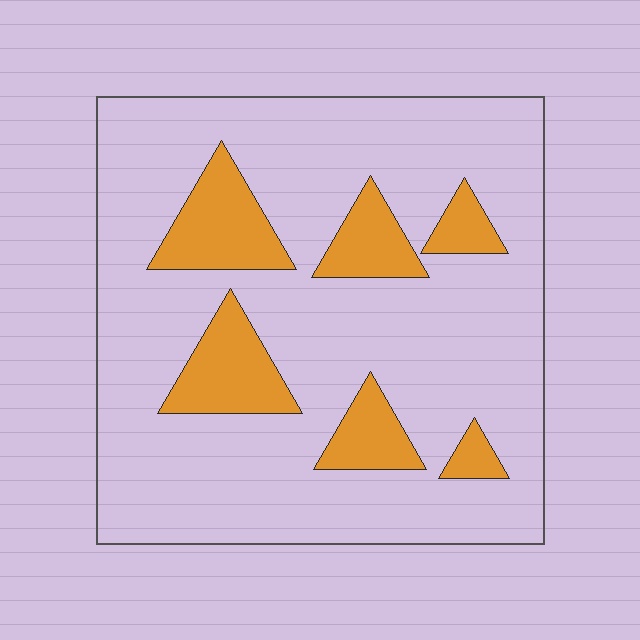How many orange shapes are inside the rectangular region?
6.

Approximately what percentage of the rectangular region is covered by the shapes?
Approximately 20%.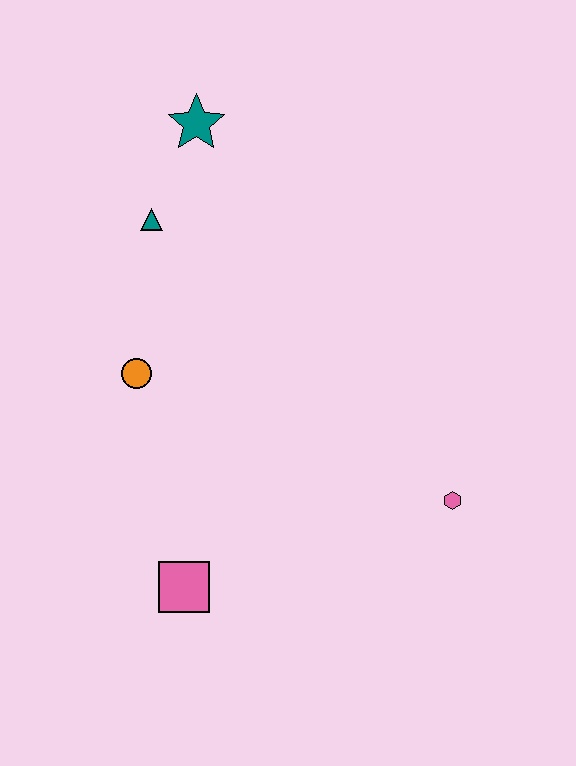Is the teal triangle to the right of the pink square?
No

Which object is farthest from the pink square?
The teal star is farthest from the pink square.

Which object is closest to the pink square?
The orange circle is closest to the pink square.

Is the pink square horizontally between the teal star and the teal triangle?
Yes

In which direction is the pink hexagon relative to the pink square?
The pink hexagon is to the right of the pink square.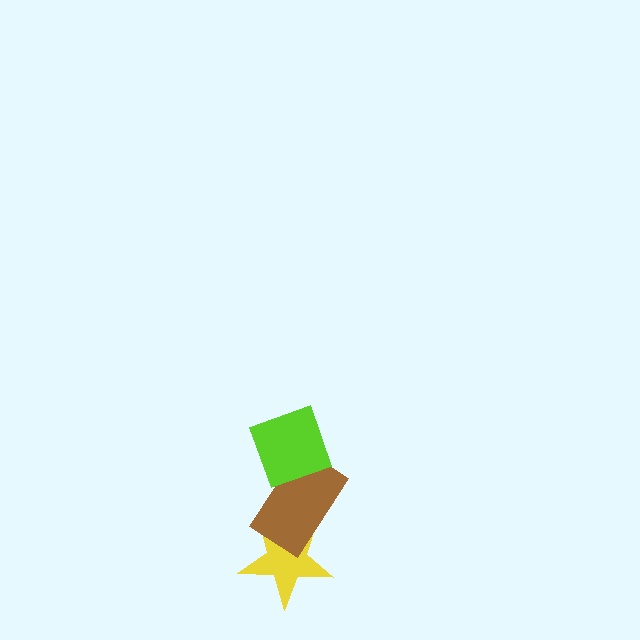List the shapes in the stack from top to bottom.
From top to bottom: the lime diamond, the brown rectangle, the yellow star.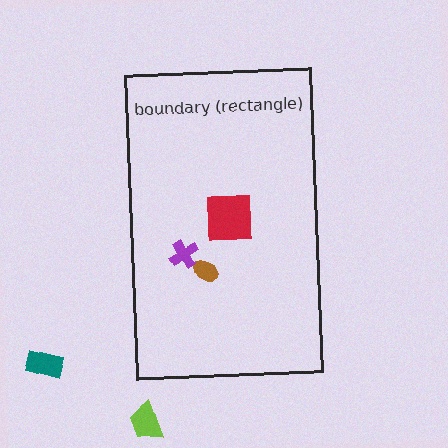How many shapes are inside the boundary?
3 inside, 2 outside.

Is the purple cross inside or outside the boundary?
Inside.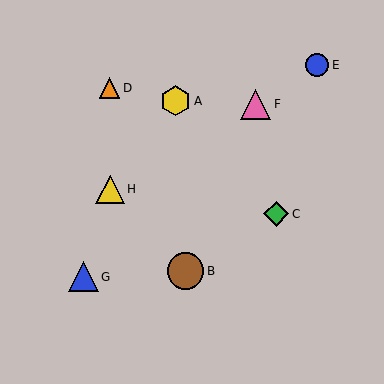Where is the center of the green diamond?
The center of the green diamond is at (276, 214).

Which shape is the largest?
The brown circle (labeled B) is the largest.